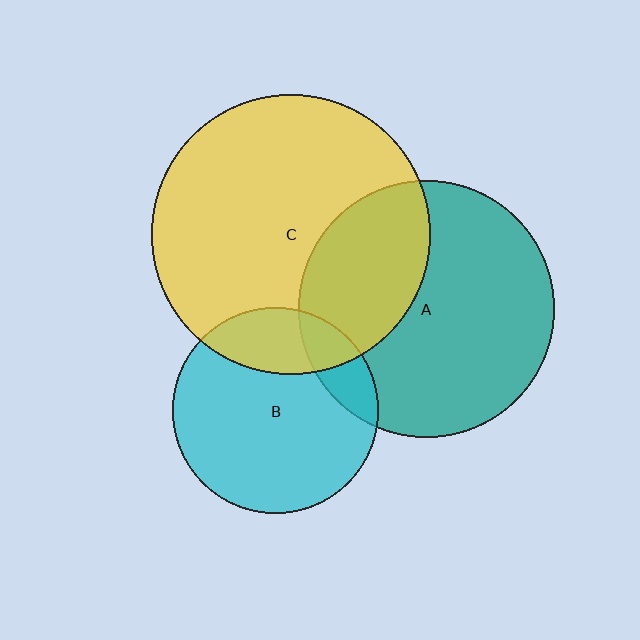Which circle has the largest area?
Circle C (yellow).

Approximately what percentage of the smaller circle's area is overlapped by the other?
Approximately 20%.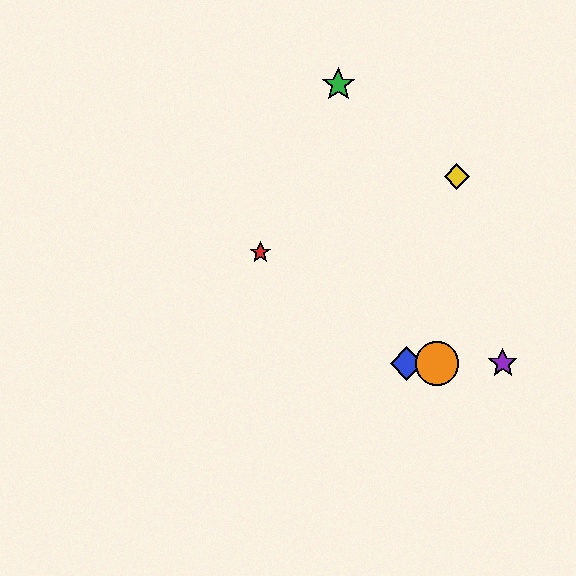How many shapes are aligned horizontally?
3 shapes (the blue diamond, the purple star, the orange circle) are aligned horizontally.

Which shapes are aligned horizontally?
The blue diamond, the purple star, the orange circle are aligned horizontally.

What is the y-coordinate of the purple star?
The purple star is at y≈363.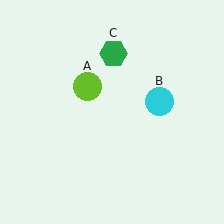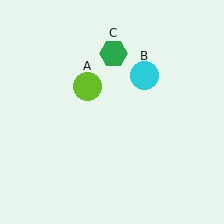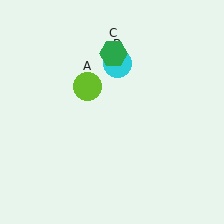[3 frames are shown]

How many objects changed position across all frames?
1 object changed position: cyan circle (object B).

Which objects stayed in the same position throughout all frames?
Lime circle (object A) and green hexagon (object C) remained stationary.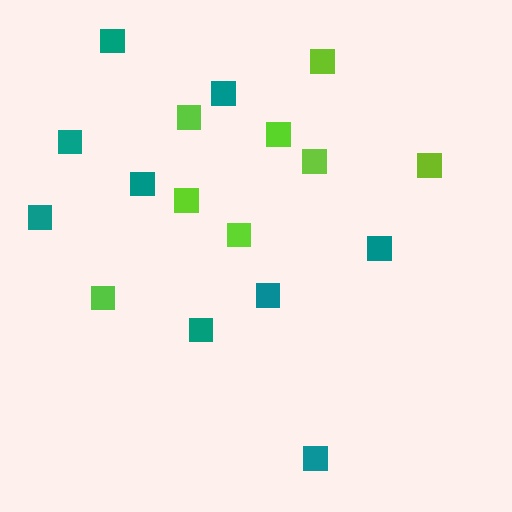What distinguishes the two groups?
There are 2 groups: one group of lime squares (8) and one group of teal squares (9).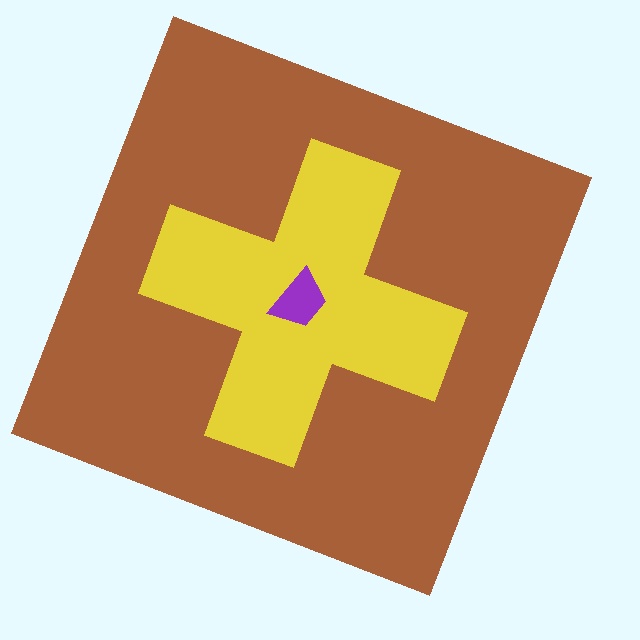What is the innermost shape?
The purple trapezoid.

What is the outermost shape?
The brown square.